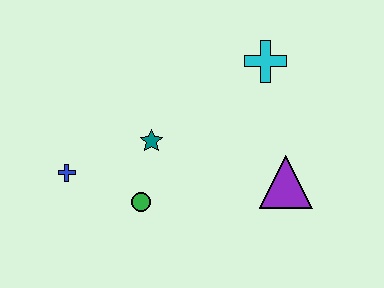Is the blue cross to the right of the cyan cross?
No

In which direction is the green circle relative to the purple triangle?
The green circle is to the left of the purple triangle.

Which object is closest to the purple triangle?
The cyan cross is closest to the purple triangle.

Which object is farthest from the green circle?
The cyan cross is farthest from the green circle.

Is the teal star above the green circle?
Yes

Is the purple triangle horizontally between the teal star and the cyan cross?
No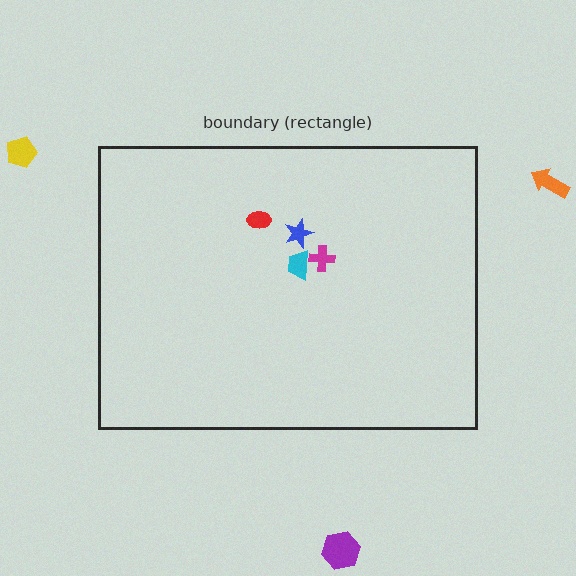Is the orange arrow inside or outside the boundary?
Outside.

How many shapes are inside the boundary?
4 inside, 3 outside.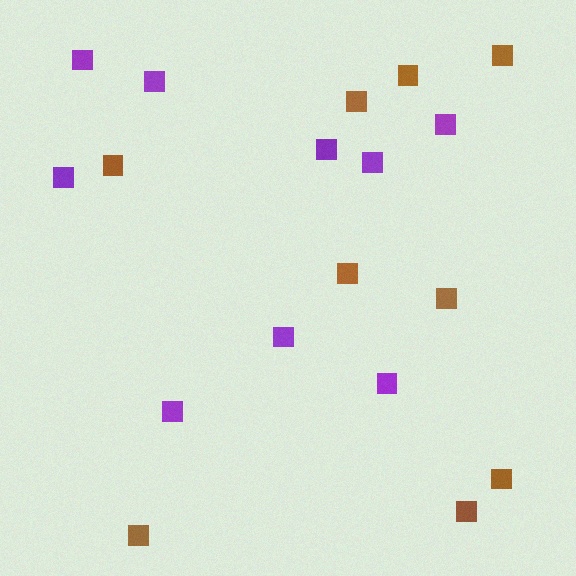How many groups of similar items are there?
There are 2 groups: one group of purple squares (9) and one group of brown squares (9).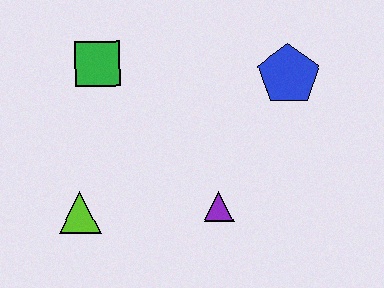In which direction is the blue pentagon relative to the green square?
The blue pentagon is to the right of the green square.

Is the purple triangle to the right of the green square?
Yes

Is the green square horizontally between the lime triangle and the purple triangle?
Yes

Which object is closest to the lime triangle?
The purple triangle is closest to the lime triangle.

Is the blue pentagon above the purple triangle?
Yes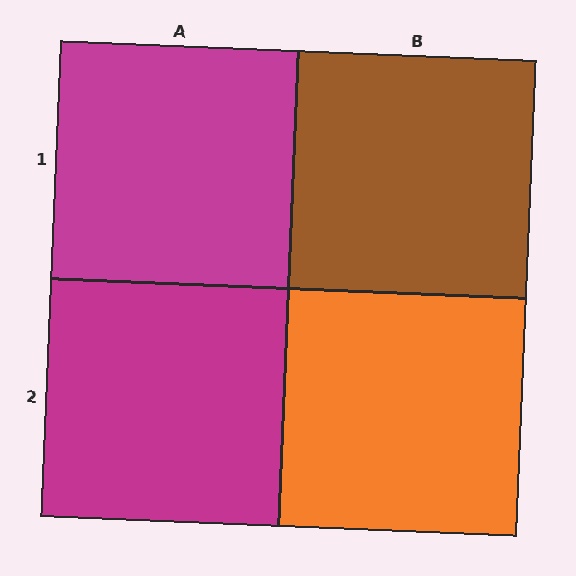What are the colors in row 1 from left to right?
Magenta, brown.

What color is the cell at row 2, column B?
Orange.